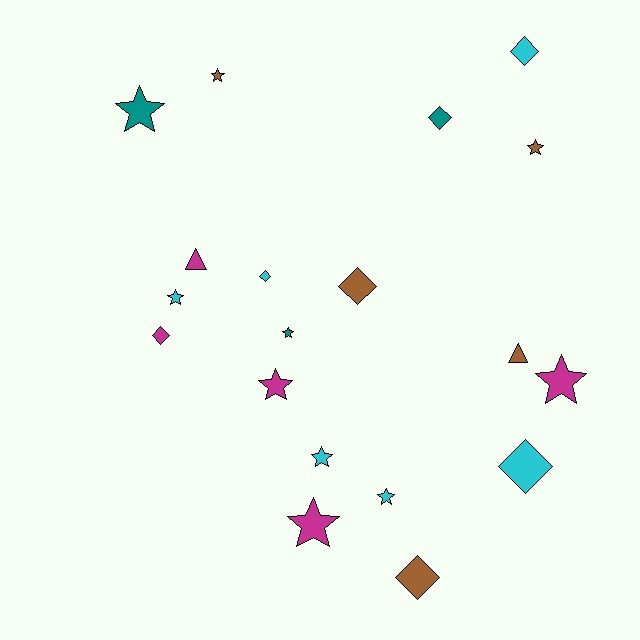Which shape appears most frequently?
Star, with 10 objects.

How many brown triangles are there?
There is 1 brown triangle.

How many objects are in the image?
There are 19 objects.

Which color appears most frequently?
Cyan, with 6 objects.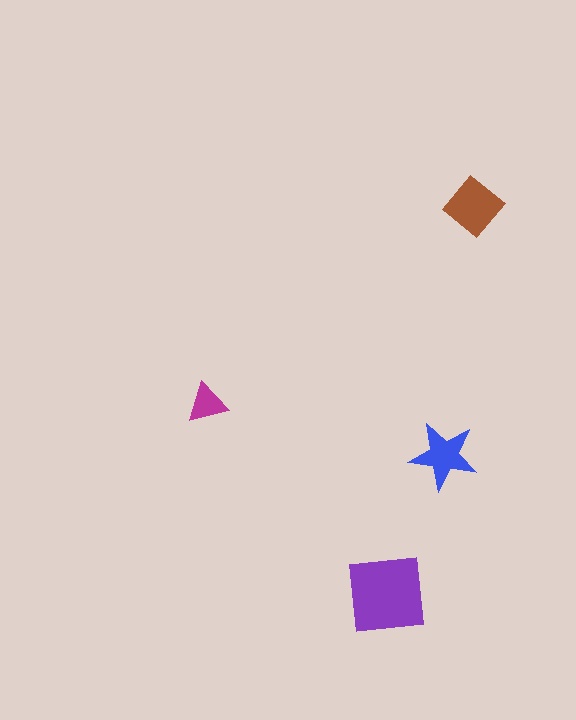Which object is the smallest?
The magenta triangle.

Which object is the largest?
The purple square.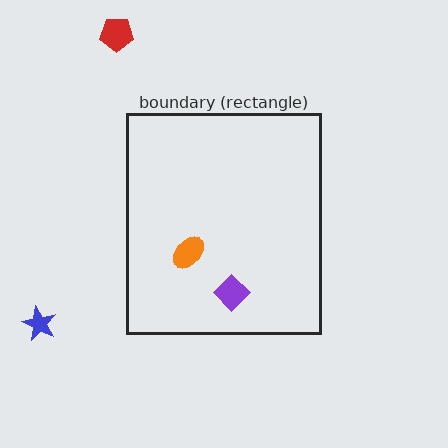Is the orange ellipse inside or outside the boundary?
Inside.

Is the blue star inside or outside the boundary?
Outside.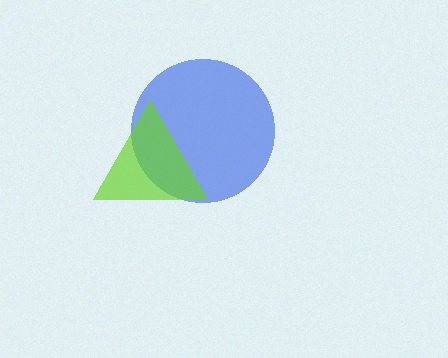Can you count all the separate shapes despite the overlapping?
Yes, there are 2 separate shapes.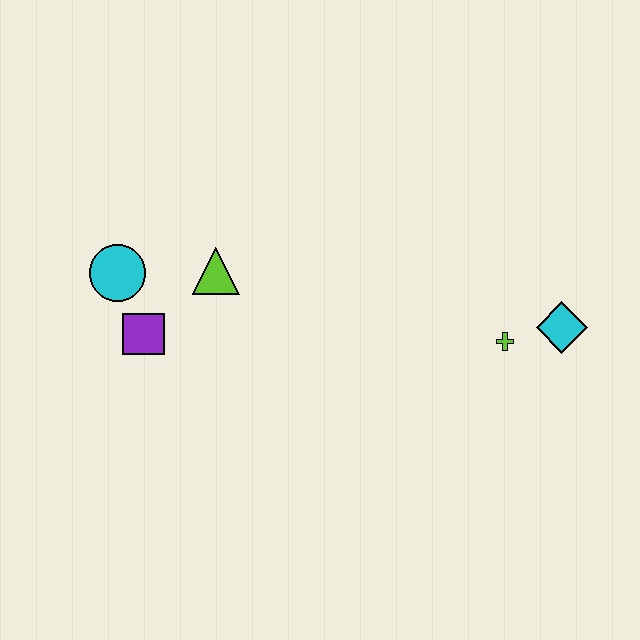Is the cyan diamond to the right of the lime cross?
Yes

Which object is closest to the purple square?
The cyan circle is closest to the purple square.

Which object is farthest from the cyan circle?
The cyan diamond is farthest from the cyan circle.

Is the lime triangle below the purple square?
No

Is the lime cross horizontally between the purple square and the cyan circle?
No